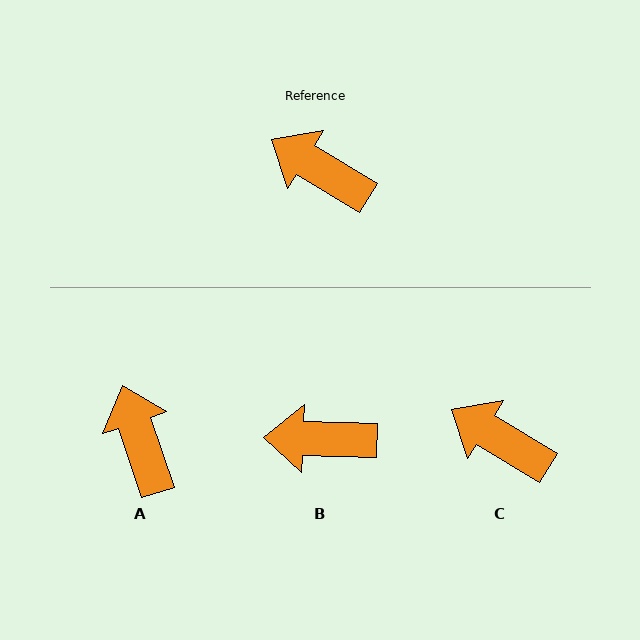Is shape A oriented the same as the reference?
No, it is off by about 40 degrees.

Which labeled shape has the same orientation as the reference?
C.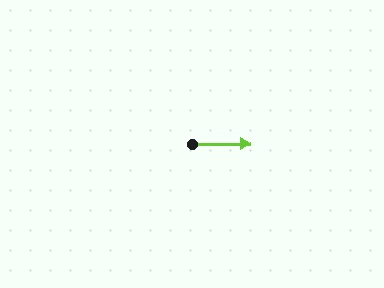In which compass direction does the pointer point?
East.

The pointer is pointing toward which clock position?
Roughly 3 o'clock.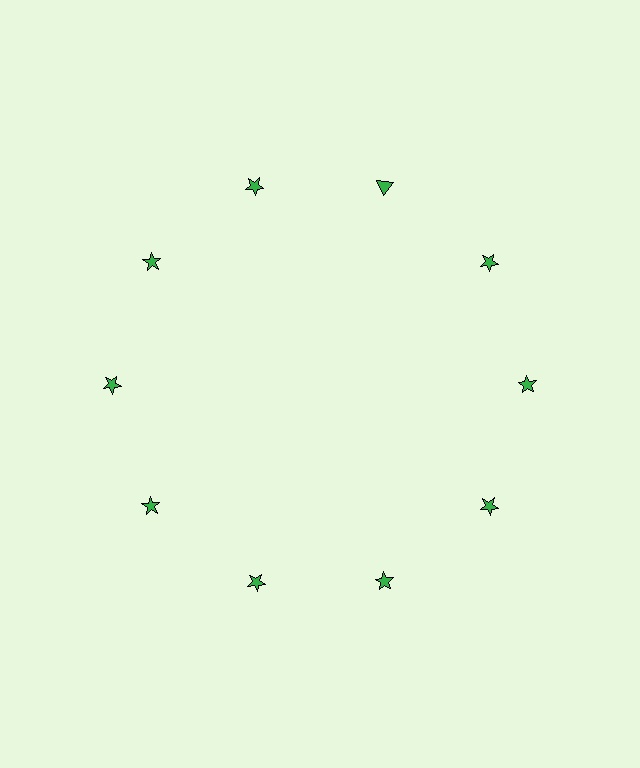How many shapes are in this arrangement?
There are 10 shapes arranged in a ring pattern.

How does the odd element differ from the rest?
It has a different shape: triangle instead of star.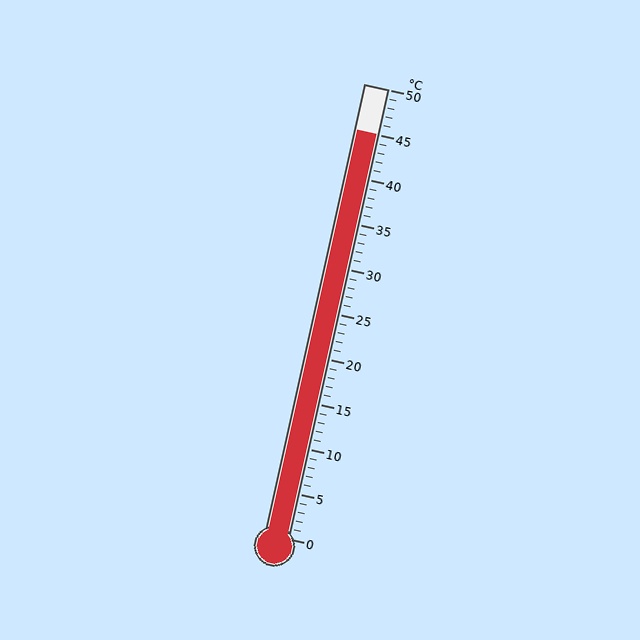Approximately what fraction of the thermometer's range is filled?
The thermometer is filled to approximately 90% of its range.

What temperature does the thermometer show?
The thermometer shows approximately 45°C.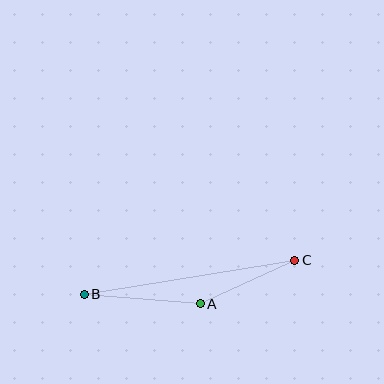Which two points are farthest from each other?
Points B and C are farthest from each other.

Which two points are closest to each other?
Points A and C are closest to each other.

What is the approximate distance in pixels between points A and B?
The distance between A and B is approximately 117 pixels.